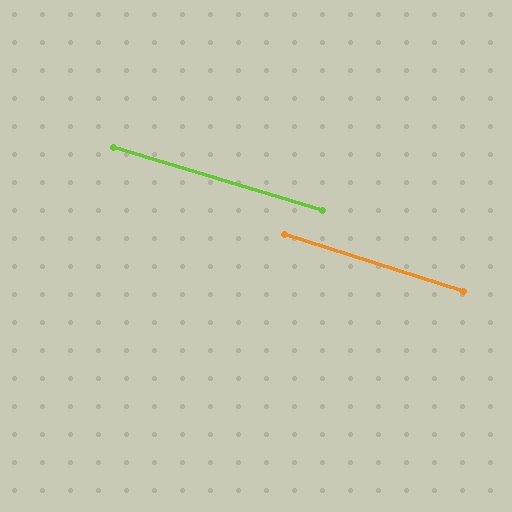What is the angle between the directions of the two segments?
Approximately 1 degree.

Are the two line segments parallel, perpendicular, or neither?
Parallel — their directions differ by only 0.9°.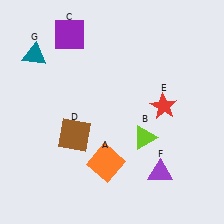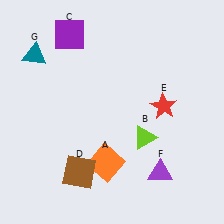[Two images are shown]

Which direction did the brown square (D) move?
The brown square (D) moved down.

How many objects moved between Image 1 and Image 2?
1 object moved between the two images.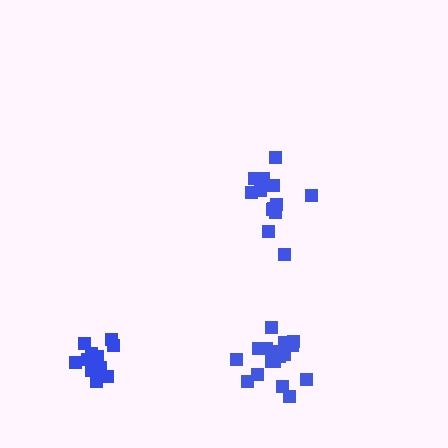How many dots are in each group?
Group 1: 12 dots, Group 2: 13 dots, Group 3: 18 dots (43 total).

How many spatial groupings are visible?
There are 3 spatial groupings.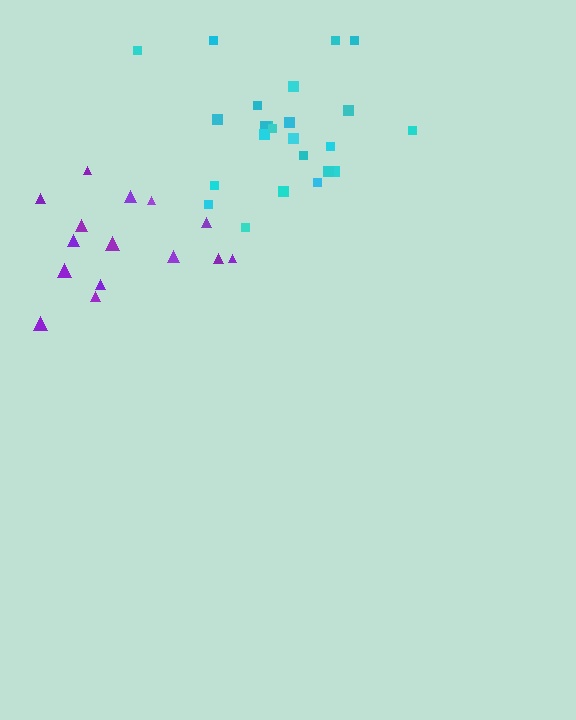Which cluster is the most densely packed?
Cyan.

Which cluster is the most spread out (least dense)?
Purple.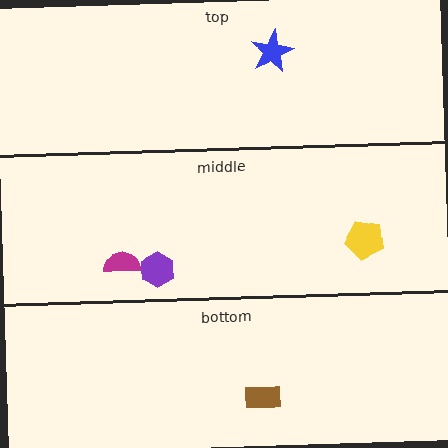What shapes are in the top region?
The blue star.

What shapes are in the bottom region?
The brown rectangle.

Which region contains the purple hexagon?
The middle region.